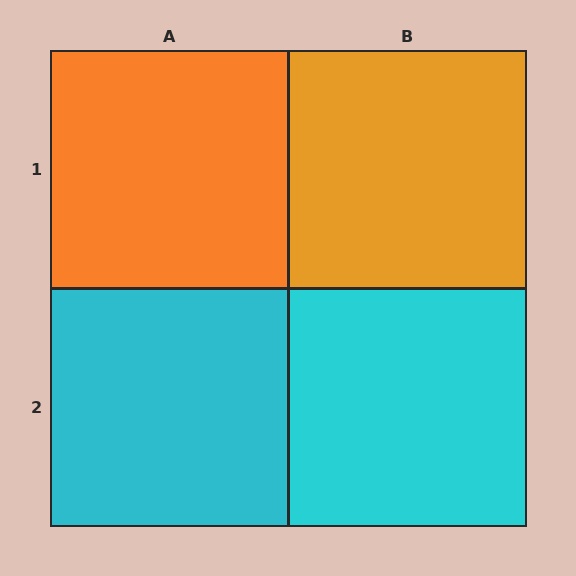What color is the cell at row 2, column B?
Cyan.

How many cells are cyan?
2 cells are cyan.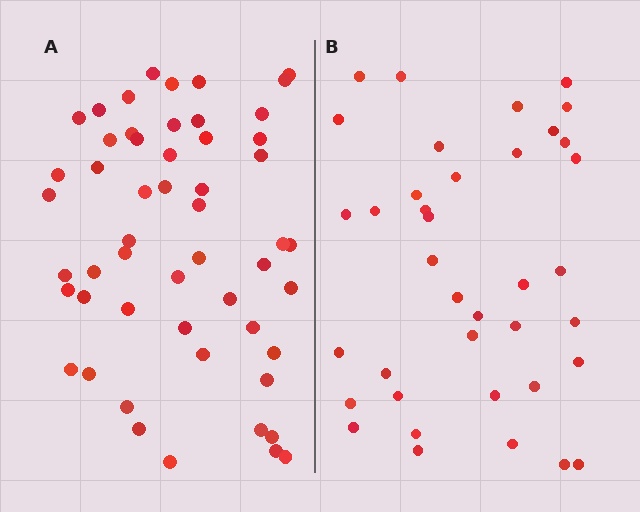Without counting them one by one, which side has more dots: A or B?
Region A (the left region) has more dots.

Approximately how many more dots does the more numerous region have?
Region A has approximately 15 more dots than region B.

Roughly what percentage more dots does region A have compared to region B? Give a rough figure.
About 40% more.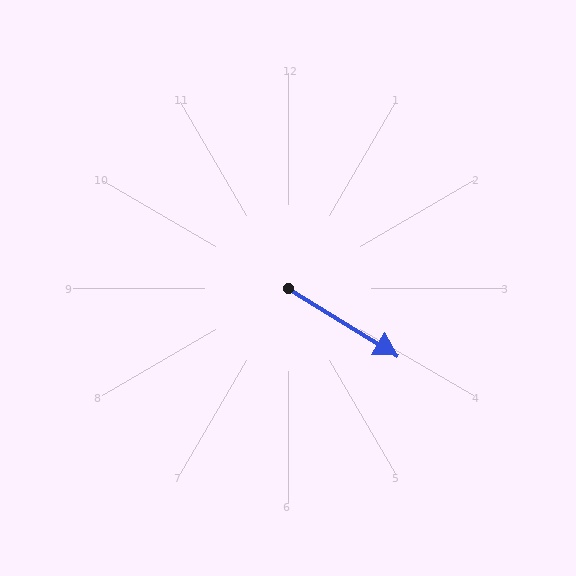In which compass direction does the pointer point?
Southeast.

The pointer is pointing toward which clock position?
Roughly 4 o'clock.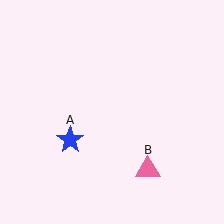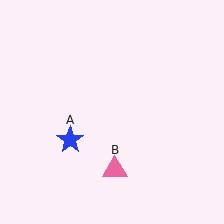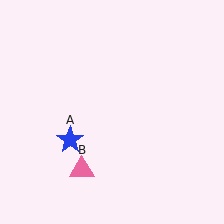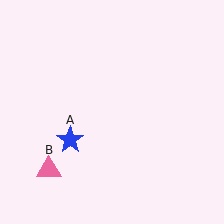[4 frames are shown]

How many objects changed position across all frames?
1 object changed position: pink triangle (object B).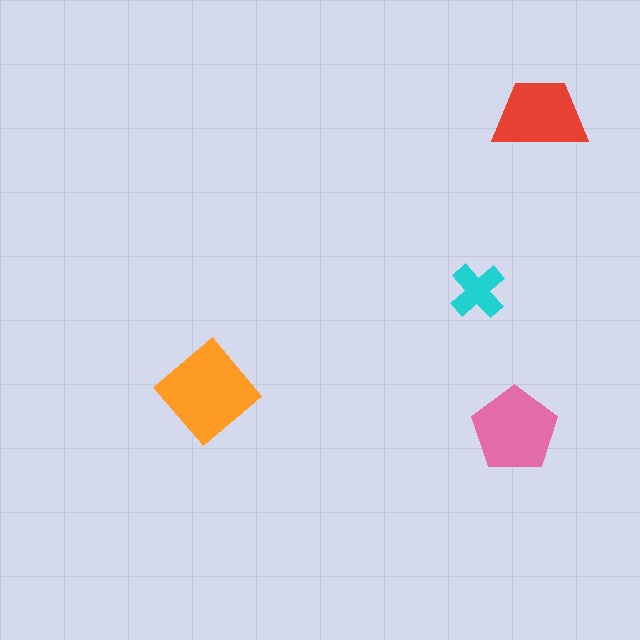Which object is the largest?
The orange diamond.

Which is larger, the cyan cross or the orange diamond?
The orange diamond.